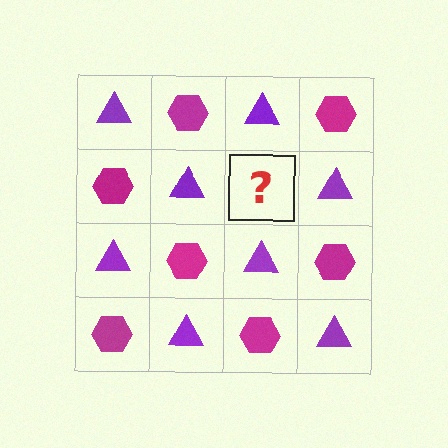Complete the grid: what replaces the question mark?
The question mark should be replaced with a magenta hexagon.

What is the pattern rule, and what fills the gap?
The rule is that it alternates purple triangle and magenta hexagon in a checkerboard pattern. The gap should be filled with a magenta hexagon.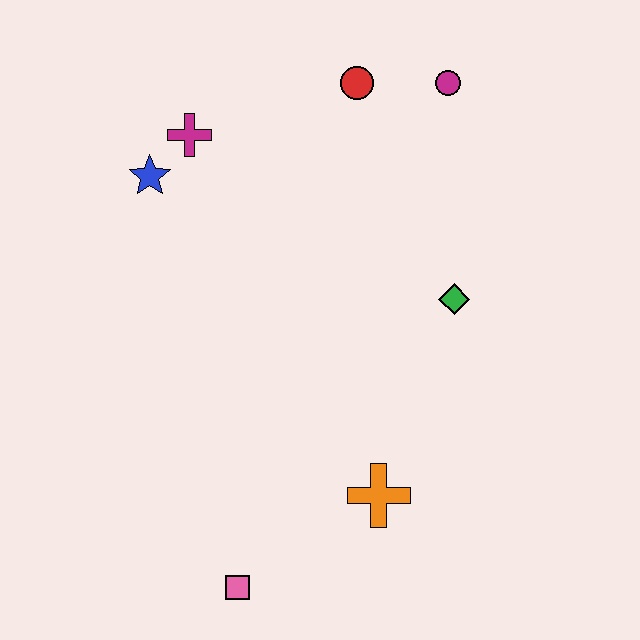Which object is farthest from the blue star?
The pink square is farthest from the blue star.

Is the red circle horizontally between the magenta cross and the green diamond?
Yes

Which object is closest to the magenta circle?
The red circle is closest to the magenta circle.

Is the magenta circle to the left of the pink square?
No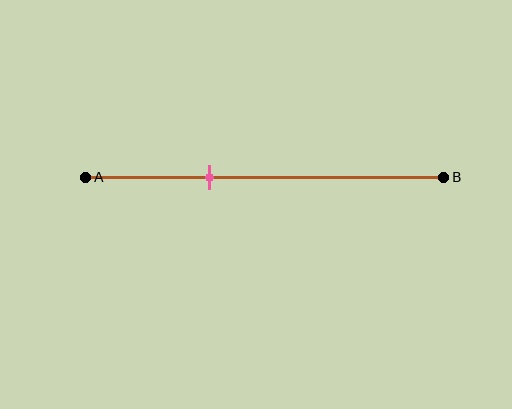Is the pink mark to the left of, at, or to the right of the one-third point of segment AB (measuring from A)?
The pink mark is approximately at the one-third point of segment AB.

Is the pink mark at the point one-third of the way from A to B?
Yes, the mark is approximately at the one-third point.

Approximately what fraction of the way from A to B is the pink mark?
The pink mark is approximately 35% of the way from A to B.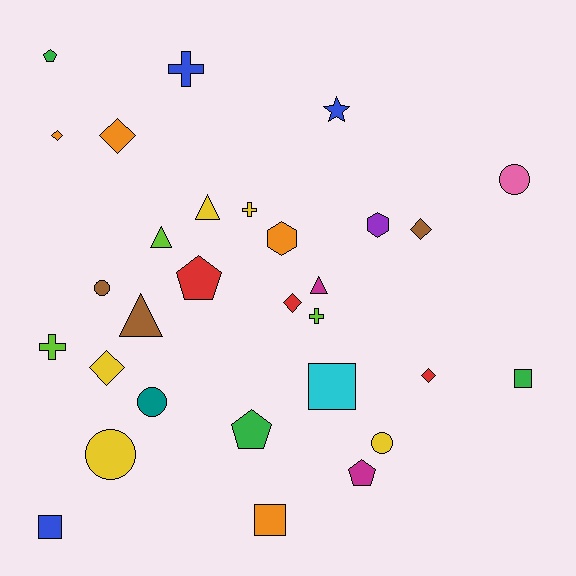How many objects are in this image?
There are 30 objects.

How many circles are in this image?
There are 5 circles.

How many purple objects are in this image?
There is 1 purple object.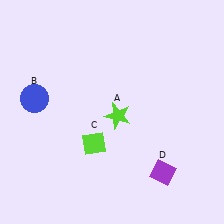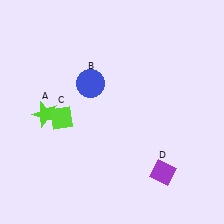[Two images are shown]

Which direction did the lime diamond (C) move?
The lime diamond (C) moved left.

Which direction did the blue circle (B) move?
The blue circle (B) moved right.